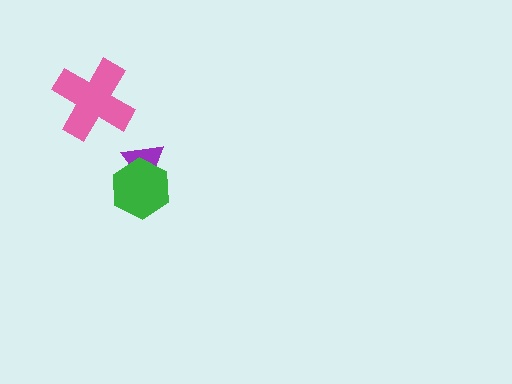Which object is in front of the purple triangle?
The green hexagon is in front of the purple triangle.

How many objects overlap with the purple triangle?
1 object overlaps with the purple triangle.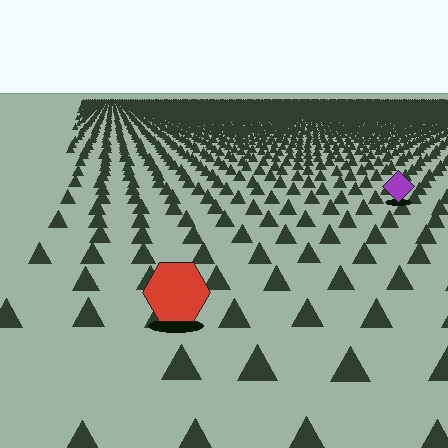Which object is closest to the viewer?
The red hexagon is closest. The texture marks near it are larger and more spread out.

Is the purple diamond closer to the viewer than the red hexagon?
No. The red hexagon is closer — you can tell from the texture gradient: the ground texture is coarser near it.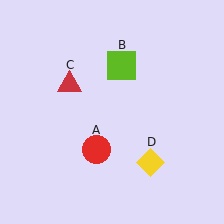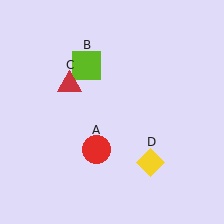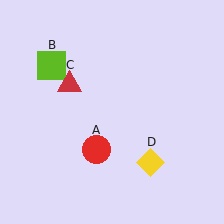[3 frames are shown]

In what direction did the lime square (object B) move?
The lime square (object B) moved left.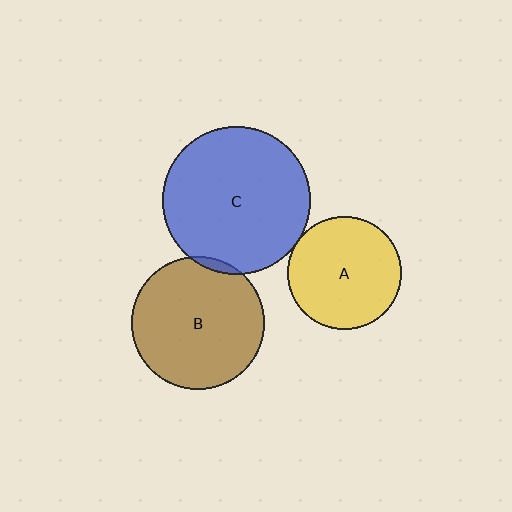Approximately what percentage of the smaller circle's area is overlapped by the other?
Approximately 5%.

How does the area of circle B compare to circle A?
Approximately 1.4 times.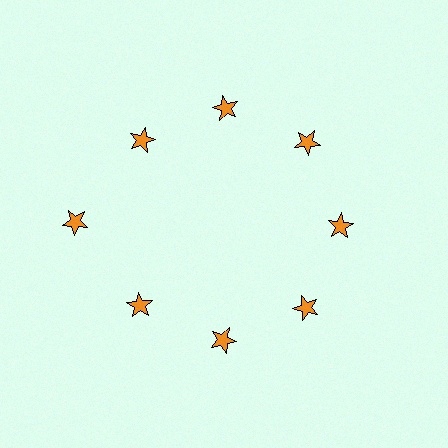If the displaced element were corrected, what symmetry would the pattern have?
It would have 8-fold rotational symmetry — the pattern would map onto itself every 45 degrees.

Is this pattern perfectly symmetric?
No. The 8 orange stars are arranged in a ring, but one element near the 9 o'clock position is pushed outward from the center, breaking the 8-fold rotational symmetry.